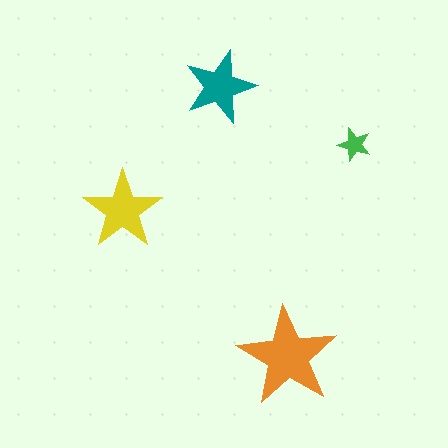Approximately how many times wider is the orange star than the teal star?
About 1.5 times wider.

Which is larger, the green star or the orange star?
The orange one.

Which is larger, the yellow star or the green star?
The yellow one.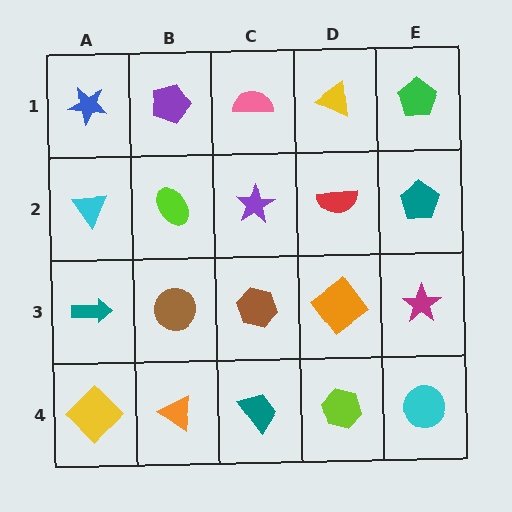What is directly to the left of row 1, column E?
A yellow triangle.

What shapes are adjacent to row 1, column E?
A teal pentagon (row 2, column E), a yellow triangle (row 1, column D).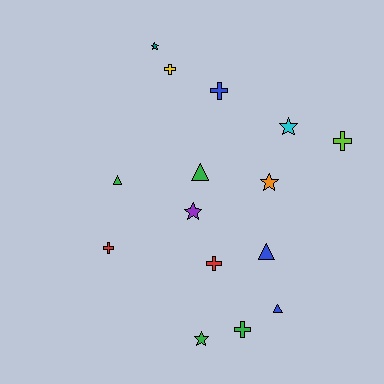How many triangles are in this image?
There are 4 triangles.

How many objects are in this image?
There are 15 objects.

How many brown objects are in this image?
There are no brown objects.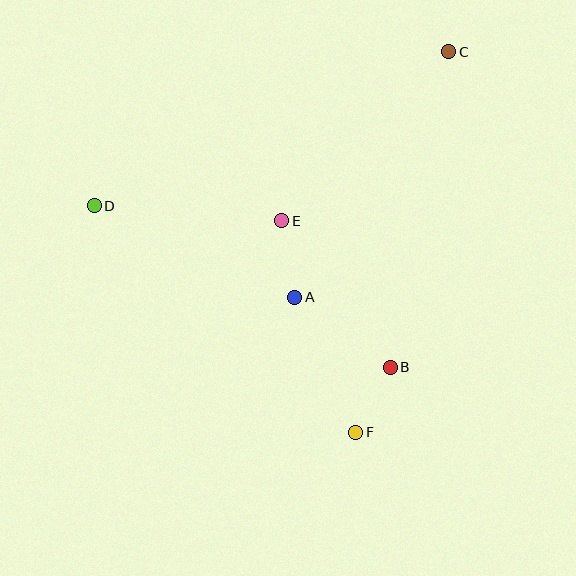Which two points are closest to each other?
Points B and F are closest to each other.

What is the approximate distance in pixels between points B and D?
The distance between B and D is approximately 337 pixels.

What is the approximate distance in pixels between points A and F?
The distance between A and F is approximately 148 pixels.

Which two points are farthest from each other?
Points C and F are farthest from each other.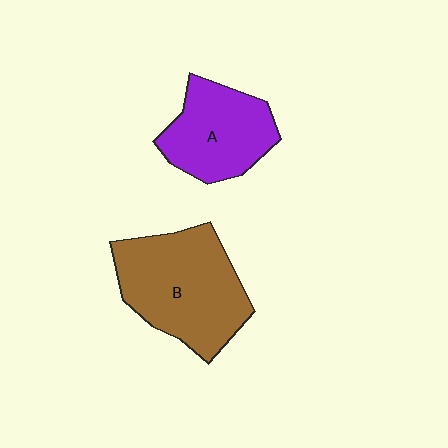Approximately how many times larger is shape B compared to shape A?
Approximately 1.4 times.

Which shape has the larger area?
Shape B (brown).